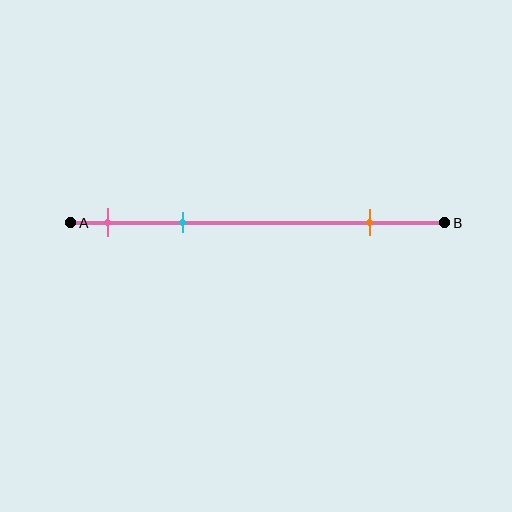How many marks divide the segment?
There are 3 marks dividing the segment.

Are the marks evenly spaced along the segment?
No, the marks are not evenly spaced.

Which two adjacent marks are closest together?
The pink and cyan marks are the closest adjacent pair.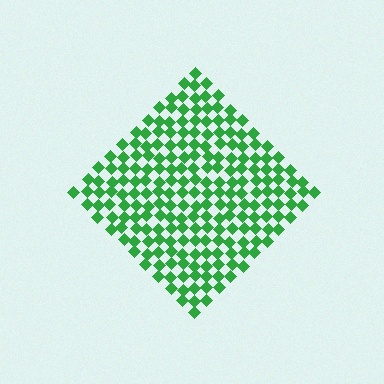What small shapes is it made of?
It is made of small diamonds.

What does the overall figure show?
The overall figure shows a diamond.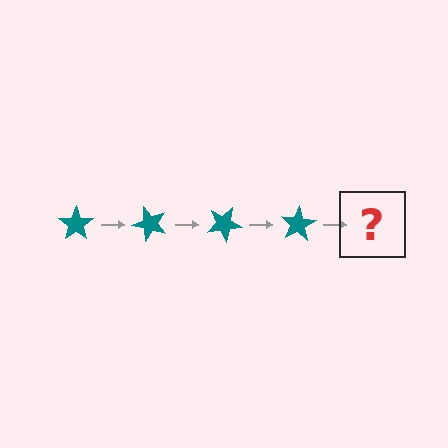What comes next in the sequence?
The next element should be a teal star rotated 200 degrees.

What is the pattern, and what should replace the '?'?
The pattern is that the star rotates 50 degrees each step. The '?' should be a teal star rotated 200 degrees.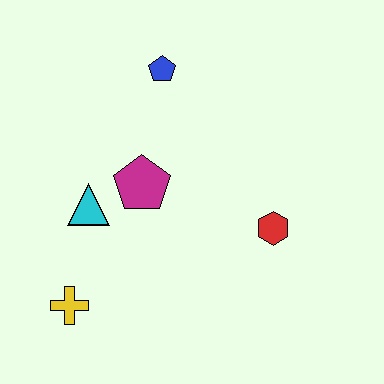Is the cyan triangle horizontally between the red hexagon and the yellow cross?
Yes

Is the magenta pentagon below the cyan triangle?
No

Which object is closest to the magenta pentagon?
The cyan triangle is closest to the magenta pentagon.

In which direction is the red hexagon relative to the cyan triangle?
The red hexagon is to the right of the cyan triangle.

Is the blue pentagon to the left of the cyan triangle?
No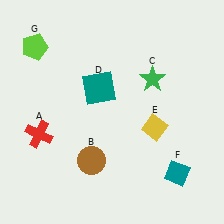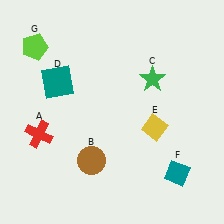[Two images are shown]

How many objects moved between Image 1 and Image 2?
1 object moved between the two images.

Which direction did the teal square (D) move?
The teal square (D) moved left.